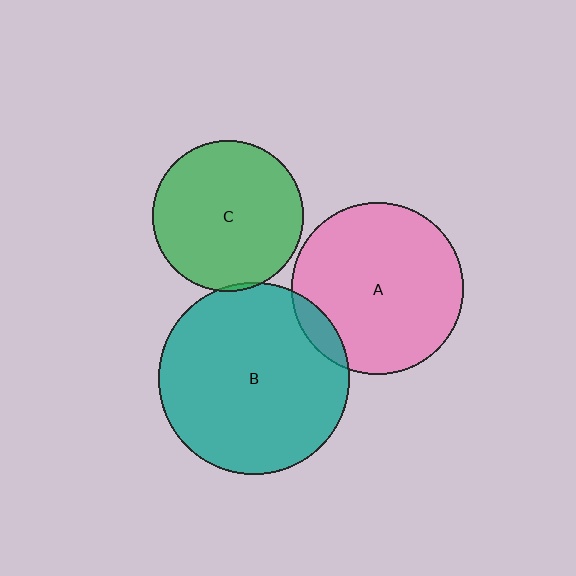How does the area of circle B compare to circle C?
Approximately 1.6 times.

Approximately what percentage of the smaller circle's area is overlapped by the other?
Approximately 10%.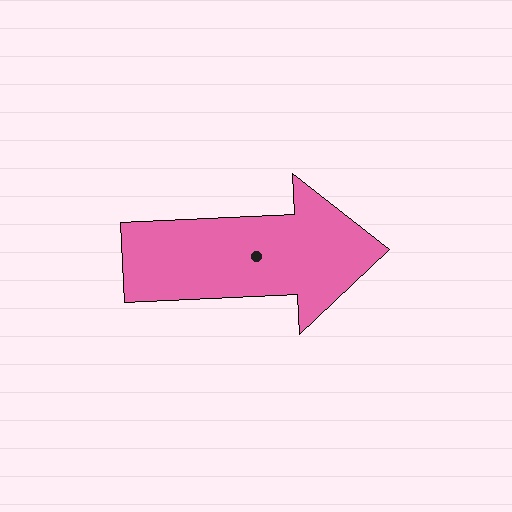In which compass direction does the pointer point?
East.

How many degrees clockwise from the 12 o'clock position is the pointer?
Approximately 87 degrees.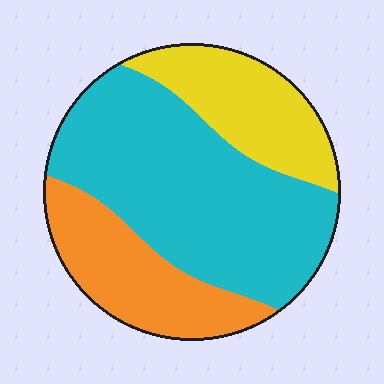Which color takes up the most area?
Cyan, at roughly 55%.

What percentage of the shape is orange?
Orange takes up about one quarter (1/4) of the shape.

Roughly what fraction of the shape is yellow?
Yellow covers around 20% of the shape.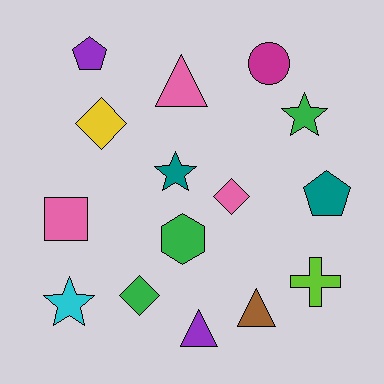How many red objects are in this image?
There are no red objects.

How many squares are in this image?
There is 1 square.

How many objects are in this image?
There are 15 objects.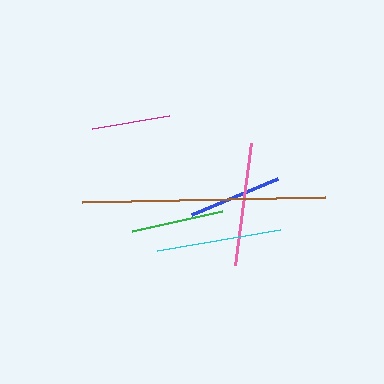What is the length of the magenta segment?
The magenta segment is approximately 78 pixels long.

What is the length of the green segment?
The green segment is approximately 92 pixels long.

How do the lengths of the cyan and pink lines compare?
The cyan and pink lines are approximately the same length.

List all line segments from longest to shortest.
From longest to shortest: brown, cyan, pink, blue, green, magenta.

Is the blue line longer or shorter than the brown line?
The brown line is longer than the blue line.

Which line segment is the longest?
The brown line is the longest at approximately 243 pixels.